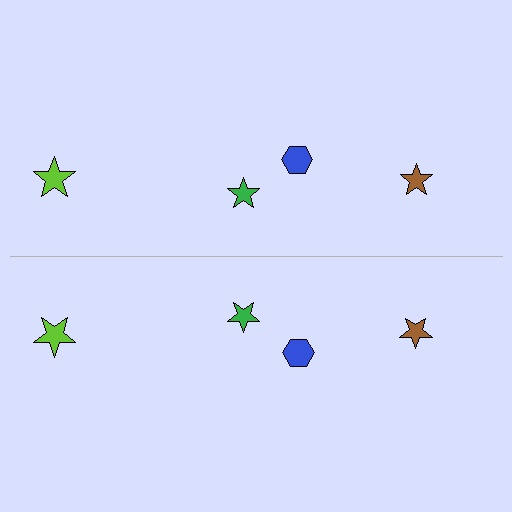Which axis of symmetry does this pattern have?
The pattern has a horizontal axis of symmetry running through the center of the image.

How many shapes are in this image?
There are 8 shapes in this image.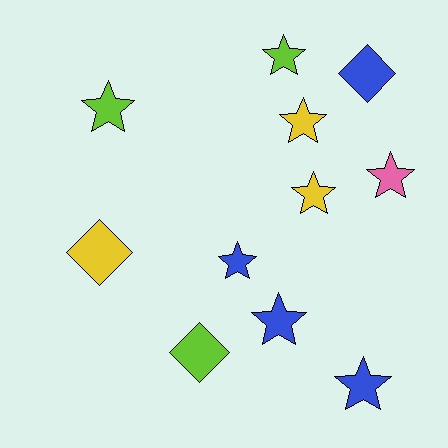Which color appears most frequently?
Blue, with 4 objects.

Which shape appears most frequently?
Star, with 8 objects.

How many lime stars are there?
There are 2 lime stars.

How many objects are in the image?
There are 11 objects.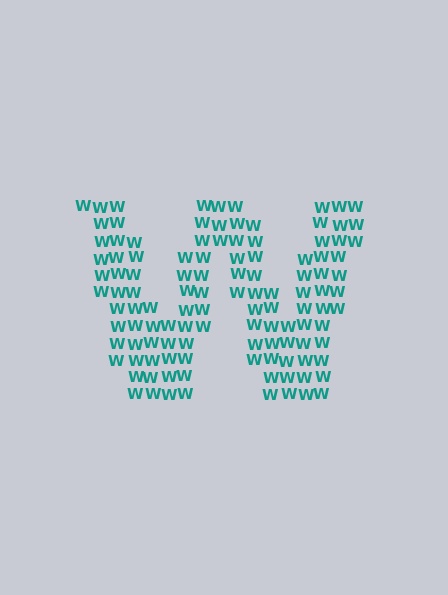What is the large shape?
The large shape is the letter W.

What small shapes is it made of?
It is made of small letter W's.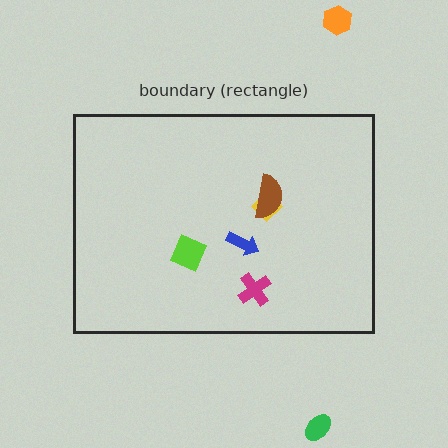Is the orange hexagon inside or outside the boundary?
Outside.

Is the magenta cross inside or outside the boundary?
Inside.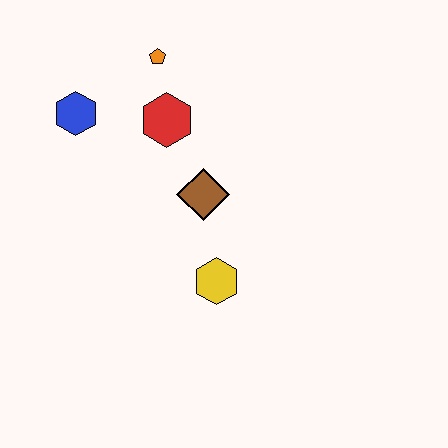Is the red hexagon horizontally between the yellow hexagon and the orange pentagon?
Yes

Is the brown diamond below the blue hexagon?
Yes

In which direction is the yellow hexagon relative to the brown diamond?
The yellow hexagon is below the brown diamond.